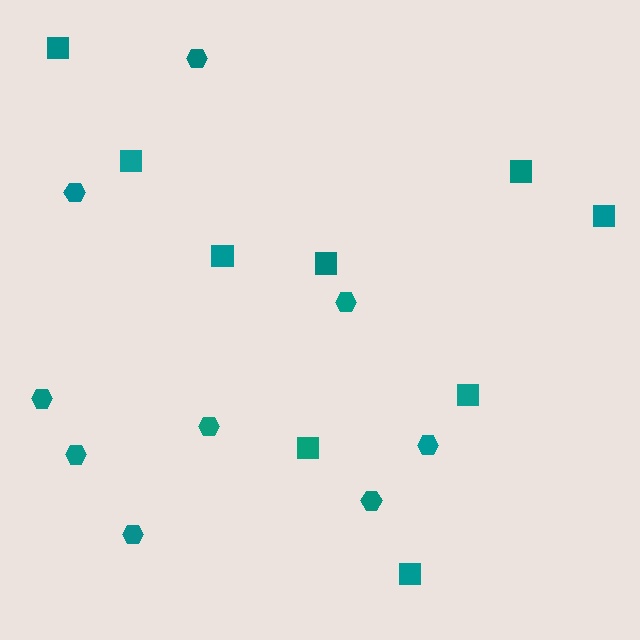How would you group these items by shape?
There are 2 groups: one group of squares (9) and one group of hexagons (9).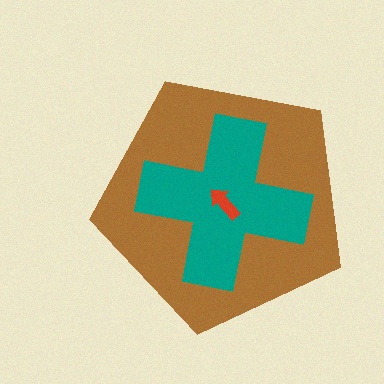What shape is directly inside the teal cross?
The red arrow.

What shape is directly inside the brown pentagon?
The teal cross.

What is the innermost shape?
The red arrow.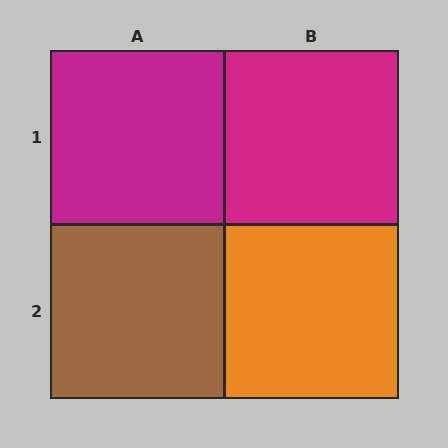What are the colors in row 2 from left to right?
Brown, orange.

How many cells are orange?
1 cell is orange.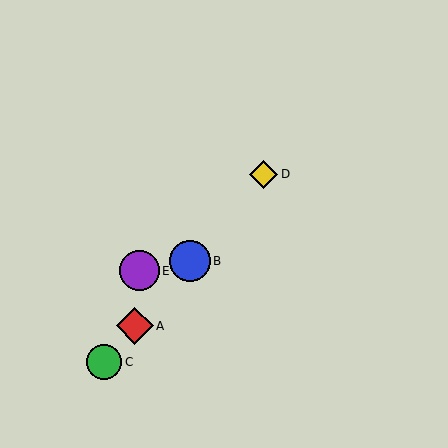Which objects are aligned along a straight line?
Objects A, B, C, D are aligned along a straight line.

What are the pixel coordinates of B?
Object B is at (190, 261).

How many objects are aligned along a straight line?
4 objects (A, B, C, D) are aligned along a straight line.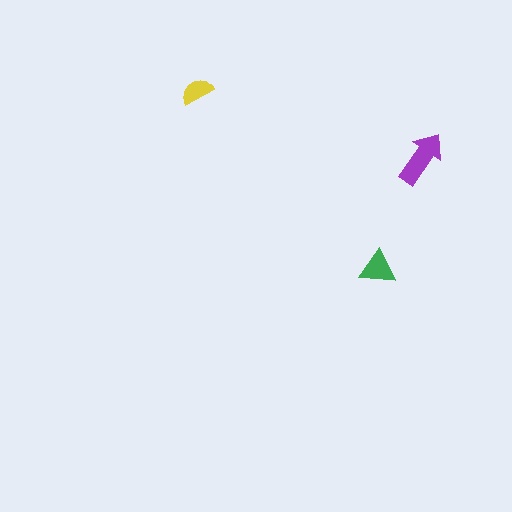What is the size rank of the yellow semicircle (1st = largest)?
3rd.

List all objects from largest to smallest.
The purple arrow, the green triangle, the yellow semicircle.